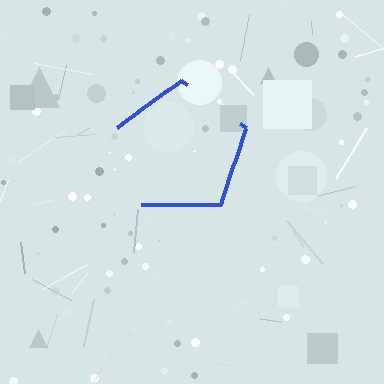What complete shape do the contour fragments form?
The contour fragments form a pentagon.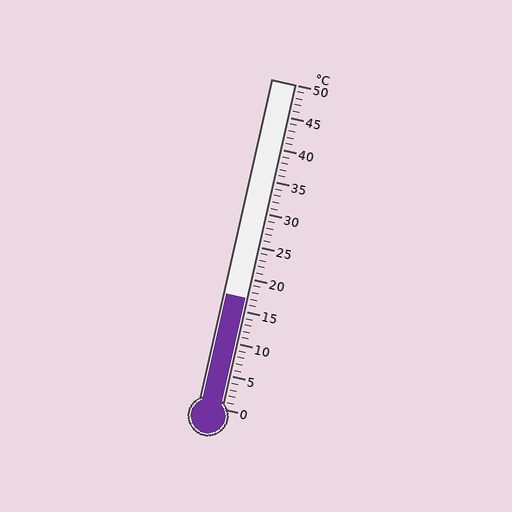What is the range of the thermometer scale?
The thermometer scale ranges from 0°C to 50°C.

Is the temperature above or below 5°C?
The temperature is above 5°C.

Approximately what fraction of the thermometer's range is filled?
The thermometer is filled to approximately 35% of its range.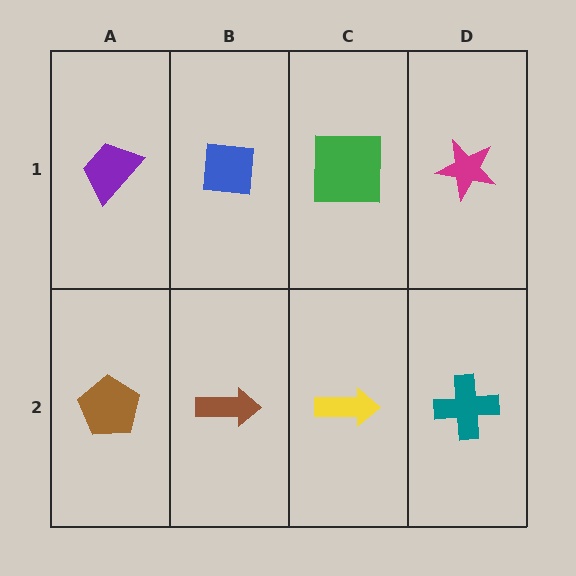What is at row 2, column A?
A brown pentagon.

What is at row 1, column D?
A magenta star.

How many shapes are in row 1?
4 shapes.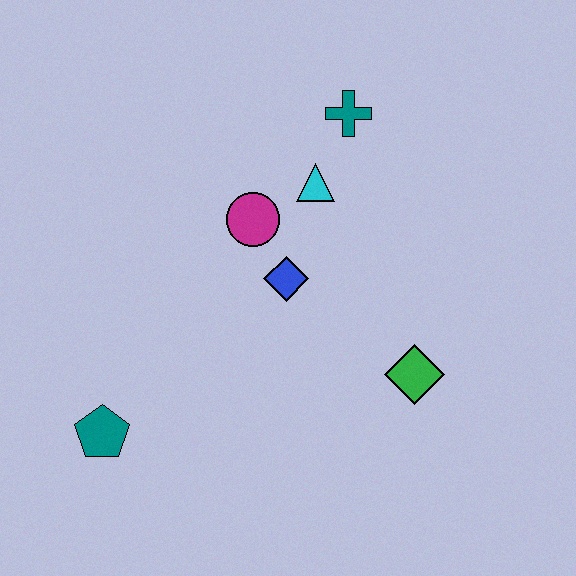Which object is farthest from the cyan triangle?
The teal pentagon is farthest from the cyan triangle.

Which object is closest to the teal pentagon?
The blue diamond is closest to the teal pentagon.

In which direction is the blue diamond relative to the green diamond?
The blue diamond is to the left of the green diamond.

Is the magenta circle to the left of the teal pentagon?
No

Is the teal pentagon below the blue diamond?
Yes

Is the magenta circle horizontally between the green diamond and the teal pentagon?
Yes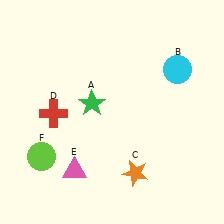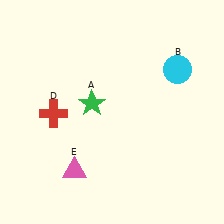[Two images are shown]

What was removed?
The lime circle (F), the orange star (C) were removed in Image 2.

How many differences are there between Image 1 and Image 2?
There are 2 differences between the two images.